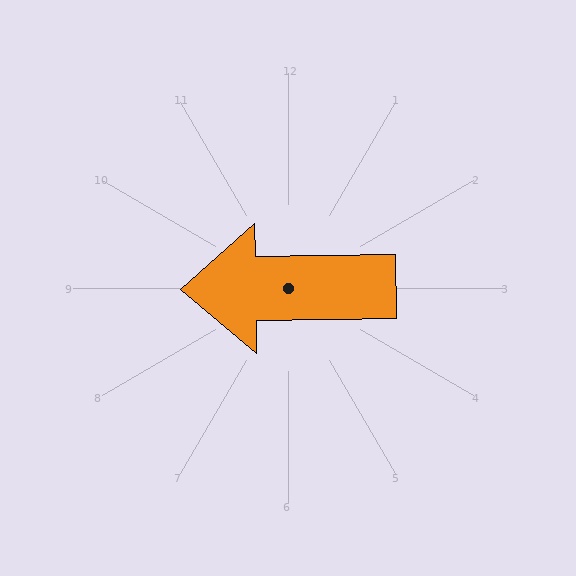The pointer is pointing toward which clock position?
Roughly 9 o'clock.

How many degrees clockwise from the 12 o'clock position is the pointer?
Approximately 269 degrees.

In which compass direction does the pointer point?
West.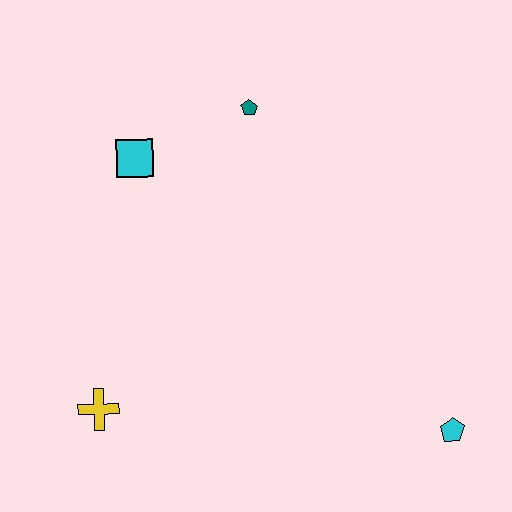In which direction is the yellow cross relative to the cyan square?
The yellow cross is below the cyan square.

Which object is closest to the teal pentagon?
The cyan square is closest to the teal pentagon.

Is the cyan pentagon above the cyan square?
No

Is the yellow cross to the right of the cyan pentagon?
No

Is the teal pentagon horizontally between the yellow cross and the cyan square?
No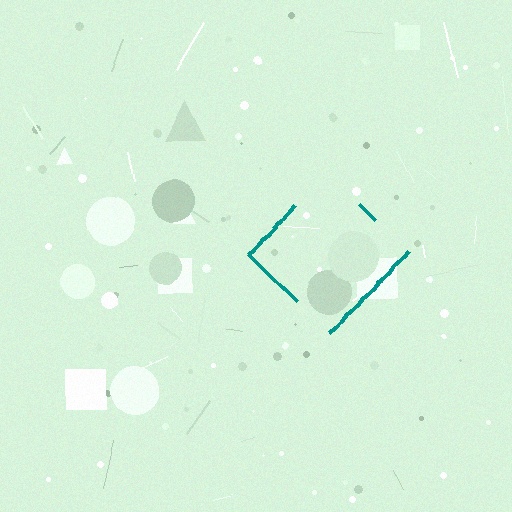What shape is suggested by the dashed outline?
The dashed outline suggests a diamond.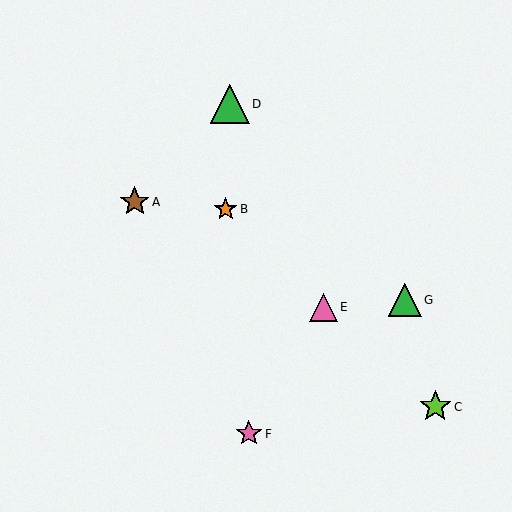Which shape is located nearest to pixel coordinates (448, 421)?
The lime star (labeled C) at (435, 407) is nearest to that location.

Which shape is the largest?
The green triangle (labeled D) is the largest.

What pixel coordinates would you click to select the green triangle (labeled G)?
Click at (405, 300) to select the green triangle G.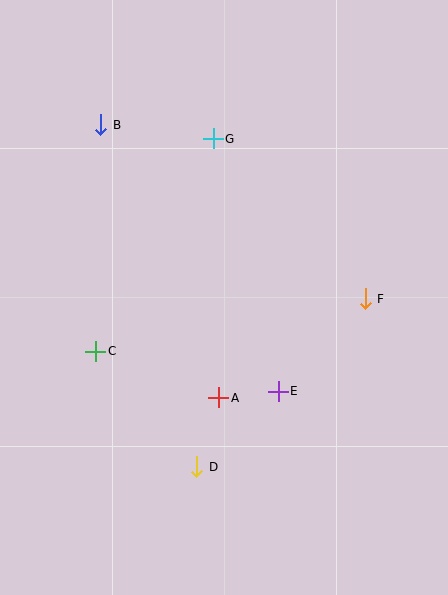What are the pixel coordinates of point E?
Point E is at (278, 391).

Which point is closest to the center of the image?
Point A at (219, 398) is closest to the center.